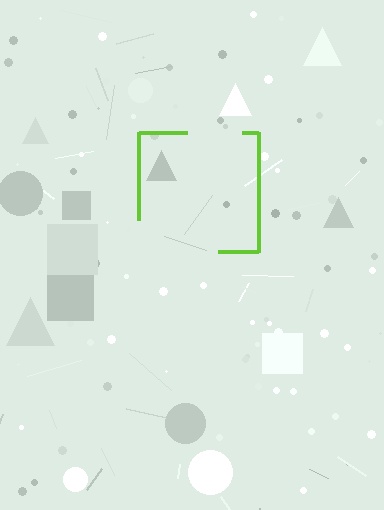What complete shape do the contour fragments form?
The contour fragments form a square.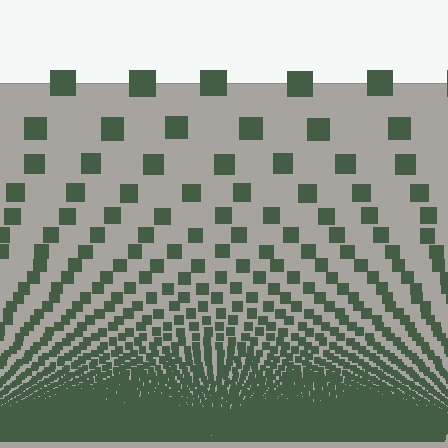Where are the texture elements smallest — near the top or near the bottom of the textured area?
Near the bottom.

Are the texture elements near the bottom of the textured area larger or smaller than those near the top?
Smaller. The gradient is inverted — elements near the bottom are smaller and denser.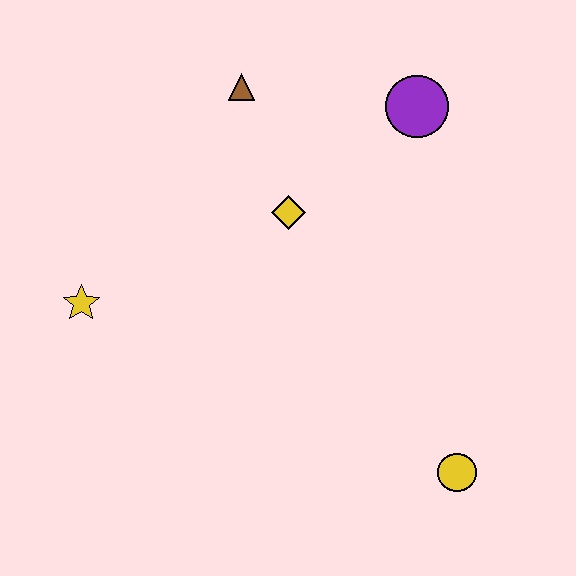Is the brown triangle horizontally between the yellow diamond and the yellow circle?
No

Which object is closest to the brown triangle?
The yellow diamond is closest to the brown triangle.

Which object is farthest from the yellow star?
The yellow circle is farthest from the yellow star.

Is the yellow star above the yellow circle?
Yes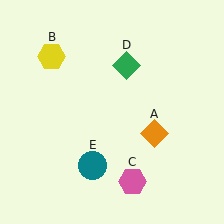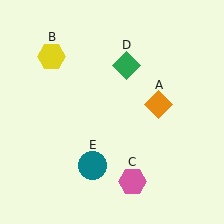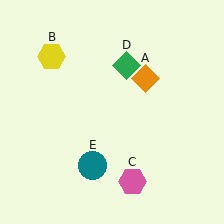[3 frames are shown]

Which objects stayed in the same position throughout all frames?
Yellow hexagon (object B) and pink hexagon (object C) and green diamond (object D) and teal circle (object E) remained stationary.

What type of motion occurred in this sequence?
The orange diamond (object A) rotated counterclockwise around the center of the scene.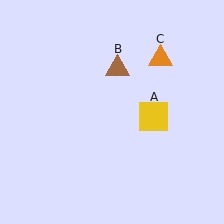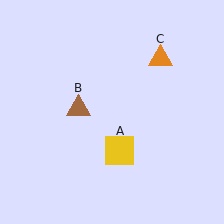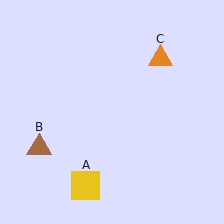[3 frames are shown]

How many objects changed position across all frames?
2 objects changed position: yellow square (object A), brown triangle (object B).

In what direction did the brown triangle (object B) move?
The brown triangle (object B) moved down and to the left.